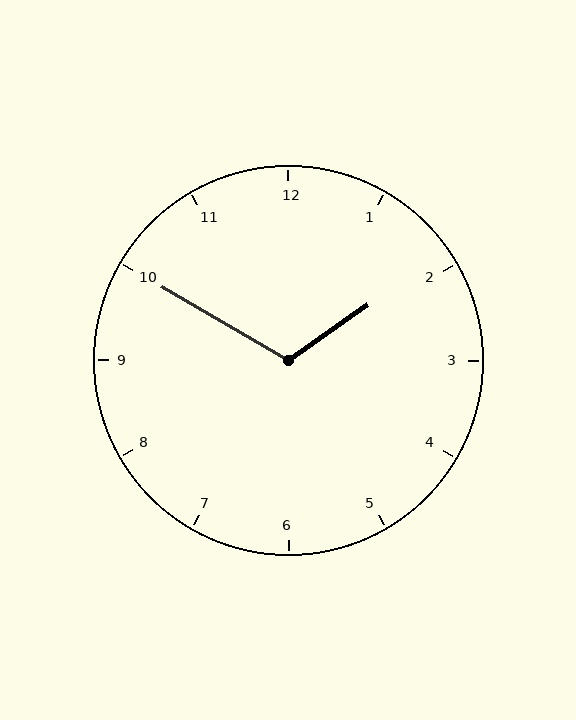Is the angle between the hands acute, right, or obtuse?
It is obtuse.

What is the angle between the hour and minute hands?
Approximately 115 degrees.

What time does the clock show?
1:50.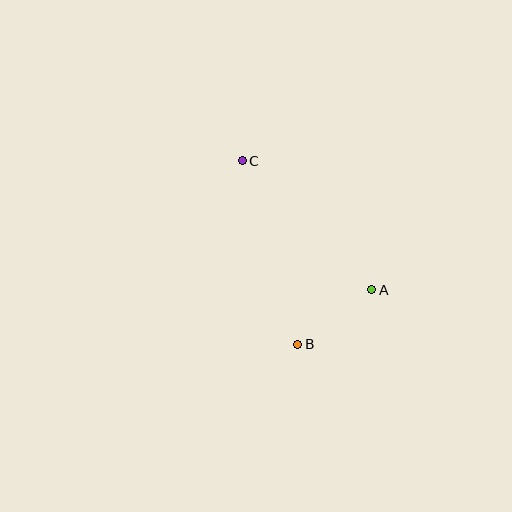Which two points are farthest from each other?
Points B and C are farthest from each other.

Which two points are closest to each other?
Points A and B are closest to each other.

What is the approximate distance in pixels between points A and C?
The distance between A and C is approximately 183 pixels.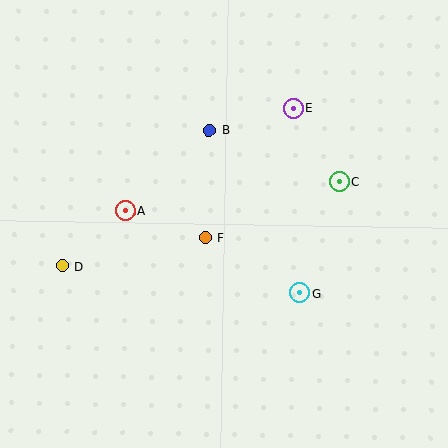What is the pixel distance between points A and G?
The distance between A and G is 193 pixels.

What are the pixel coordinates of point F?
Point F is at (205, 238).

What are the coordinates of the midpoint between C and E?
The midpoint between C and E is at (316, 145).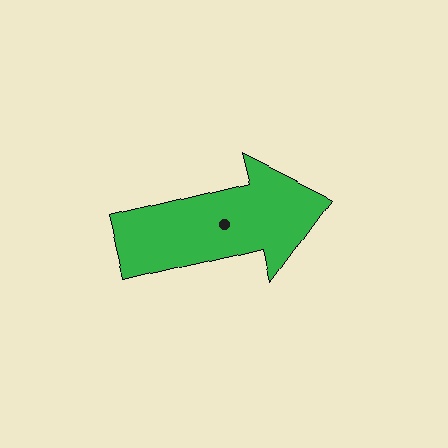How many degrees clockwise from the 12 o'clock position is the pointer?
Approximately 76 degrees.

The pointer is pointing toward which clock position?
Roughly 3 o'clock.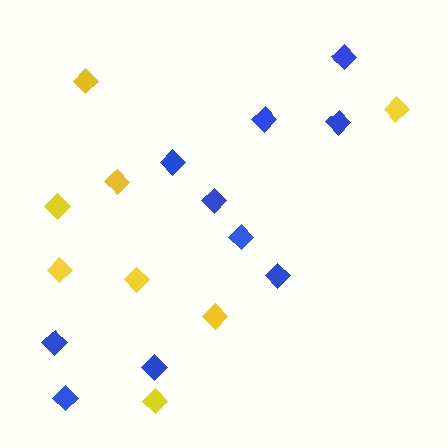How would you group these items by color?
There are 2 groups: one group of yellow diamonds (8) and one group of blue diamonds (10).